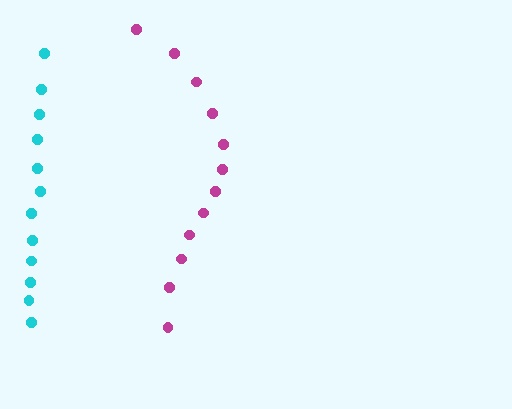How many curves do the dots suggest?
There are 2 distinct paths.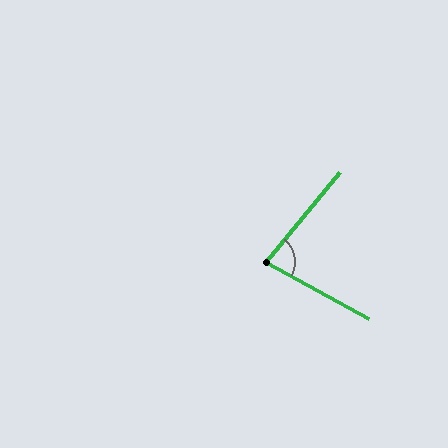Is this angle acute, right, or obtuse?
It is acute.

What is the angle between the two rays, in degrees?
Approximately 80 degrees.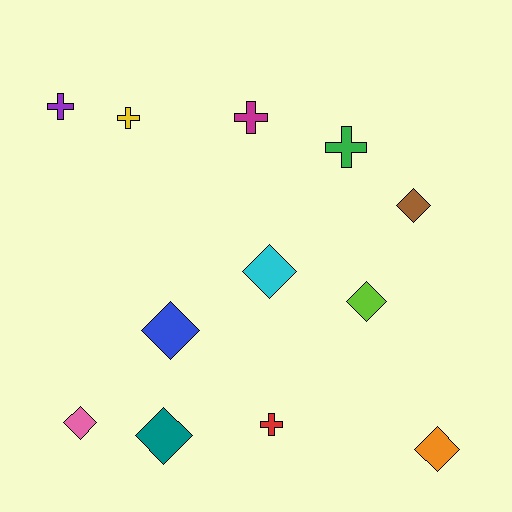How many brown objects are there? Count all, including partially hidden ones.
There is 1 brown object.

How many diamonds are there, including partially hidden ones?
There are 7 diamonds.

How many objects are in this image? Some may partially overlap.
There are 12 objects.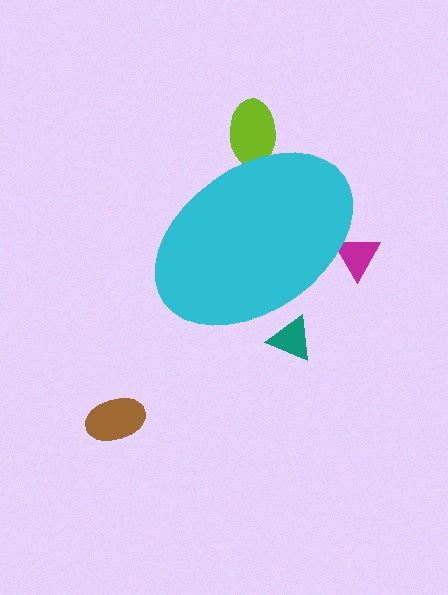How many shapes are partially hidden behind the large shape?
3 shapes are partially hidden.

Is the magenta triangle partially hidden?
Yes, the magenta triangle is partially hidden behind the cyan ellipse.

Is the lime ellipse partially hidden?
Yes, the lime ellipse is partially hidden behind the cyan ellipse.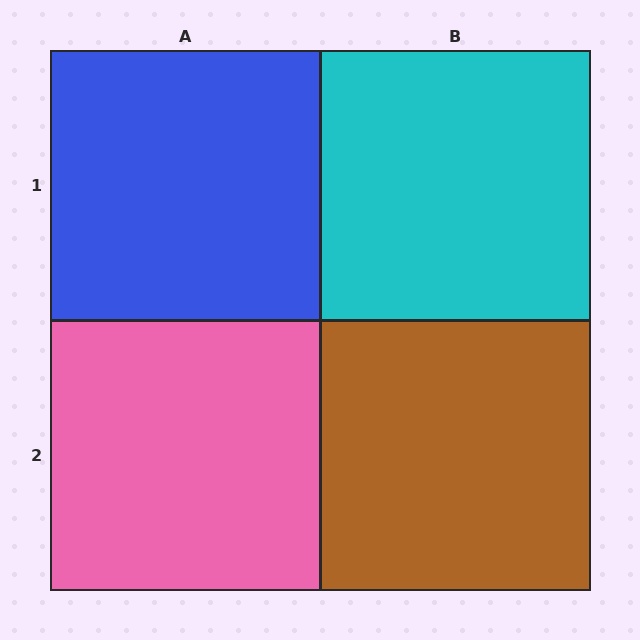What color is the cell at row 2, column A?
Pink.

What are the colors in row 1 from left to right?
Blue, cyan.